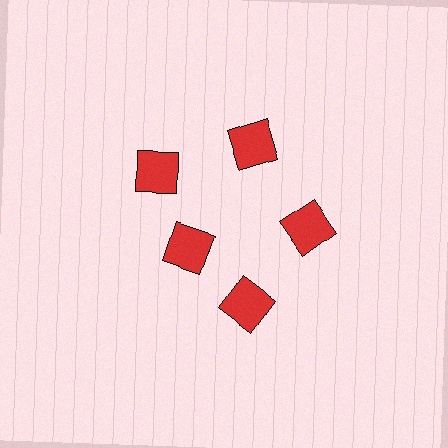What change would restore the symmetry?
The symmetry would be restored by moving it outward, back onto the ring so that all 5 squares sit at equal angles and equal distance from the center.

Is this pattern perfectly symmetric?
No. The 5 red squares are arranged in a ring, but one element near the 8 o'clock position is pulled inward toward the center, breaking the 5-fold rotational symmetry.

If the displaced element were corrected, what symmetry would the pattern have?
It would have 5-fold rotational symmetry — the pattern would map onto itself every 72 degrees.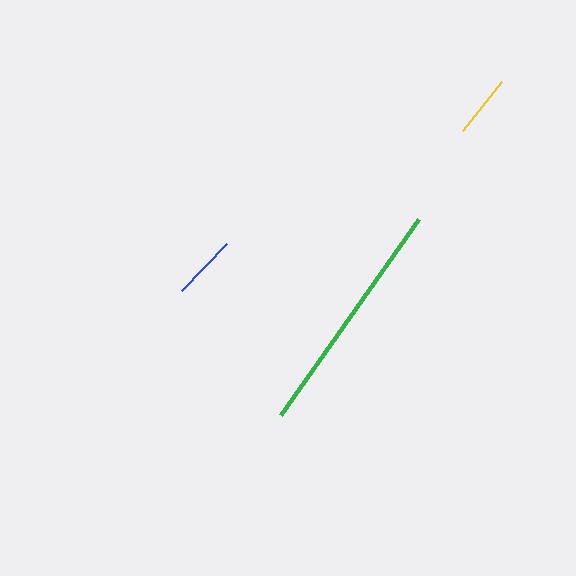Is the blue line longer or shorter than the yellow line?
The blue line is longer than the yellow line.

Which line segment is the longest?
The green line is the longest at approximately 240 pixels.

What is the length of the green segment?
The green segment is approximately 240 pixels long.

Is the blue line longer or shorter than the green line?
The green line is longer than the blue line.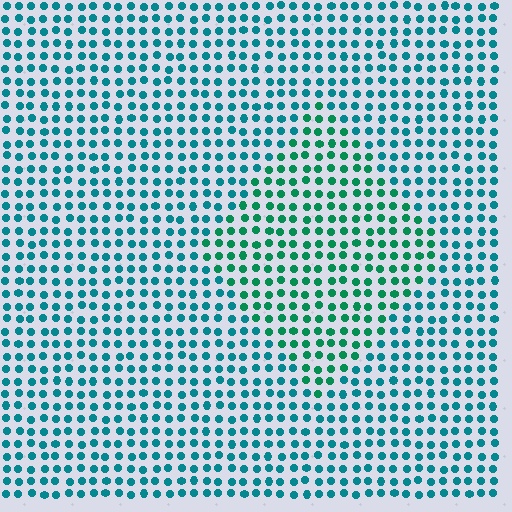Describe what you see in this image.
The image is filled with small teal elements in a uniform arrangement. A diamond-shaped region is visible where the elements are tinted to a slightly different hue, forming a subtle color boundary.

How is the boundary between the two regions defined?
The boundary is defined purely by a slight shift in hue (about 30 degrees). Spacing, size, and orientation are identical on both sides.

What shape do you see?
I see a diamond.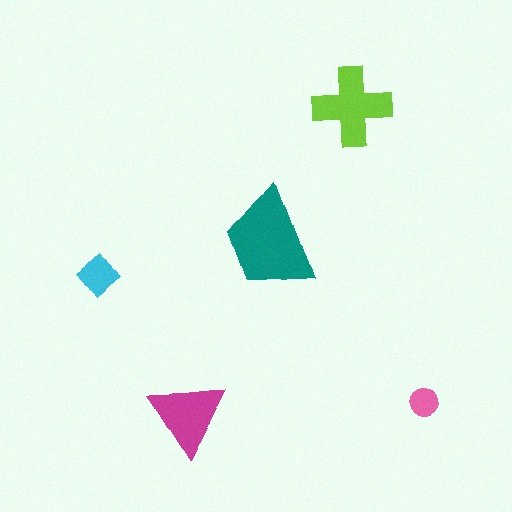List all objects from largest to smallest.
The teal trapezoid, the lime cross, the magenta triangle, the cyan diamond, the pink circle.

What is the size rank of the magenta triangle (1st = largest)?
3rd.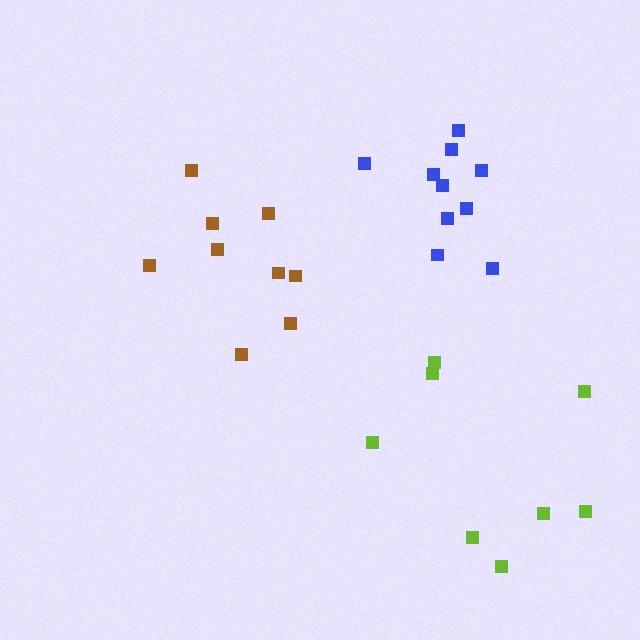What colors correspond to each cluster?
The clusters are colored: blue, lime, brown.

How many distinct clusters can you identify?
There are 3 distinct clusters.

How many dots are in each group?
Group 1: 10 dots, Group 2: 8 dots, Group 3: 9 dots (27 total).